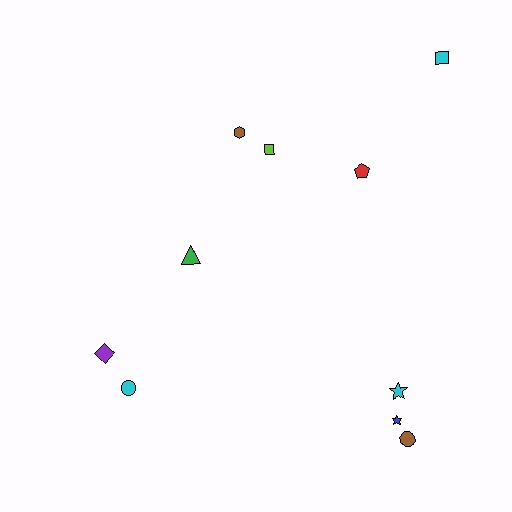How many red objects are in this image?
There is 1 red object.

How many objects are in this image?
There are 10 objects.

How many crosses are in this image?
There are no crosses.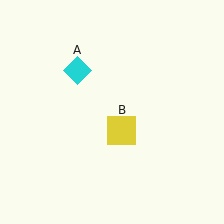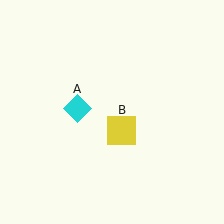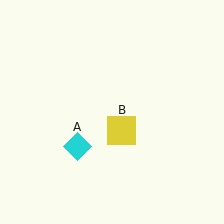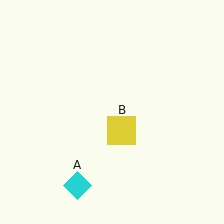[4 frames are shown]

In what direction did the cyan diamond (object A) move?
The cyan diamond (object A) moved down.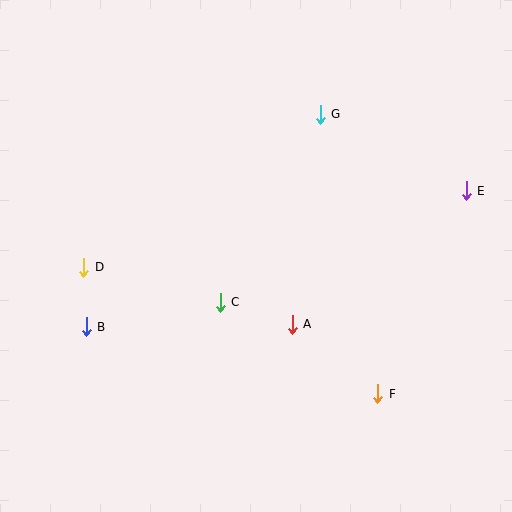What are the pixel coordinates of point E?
Point E is at (466, 191).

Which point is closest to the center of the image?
Point C at (220, 302) is closest to the center.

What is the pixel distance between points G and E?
The distance between G and E is 165 pixels.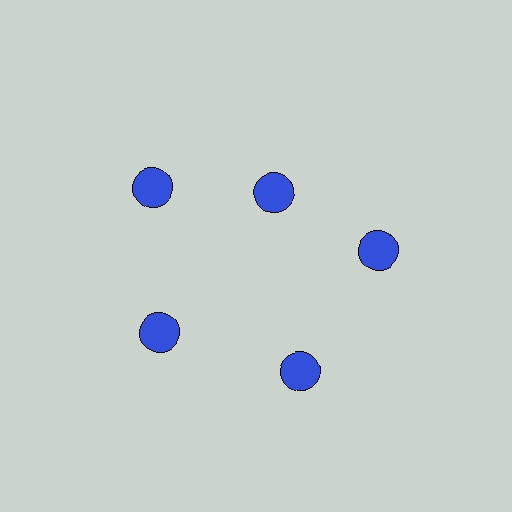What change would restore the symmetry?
The symmetry would be restored by moving it outward, back onto the ring so that all 5 circles sit at equal angles and equal distance from the center.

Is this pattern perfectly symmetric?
No. The 5 blue circles are arranged in a ring, but one element near the 1 o'clock position is pulled inward toward the center, breaking the 5-fold rotational symmetry.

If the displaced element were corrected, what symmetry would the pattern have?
It would have 5-fold rotational symmetry — the pattern would map onto itself every 72 degrees.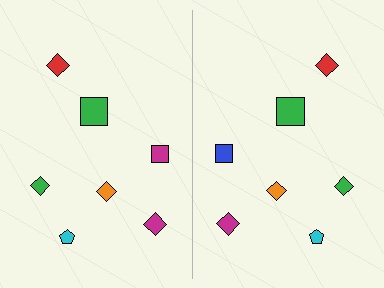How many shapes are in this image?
There are 14 shapes in this image.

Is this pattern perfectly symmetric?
No, the pattern is not perfectly symmetric. The blue square on the right side breaks the symmetry — its mirror counterpart is magenta.